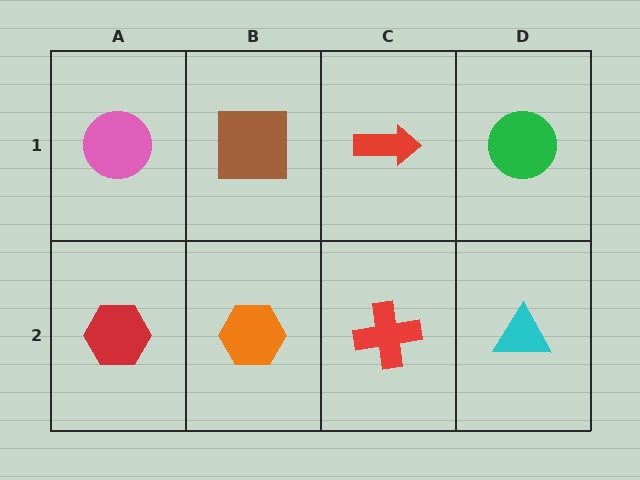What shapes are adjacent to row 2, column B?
A brown square (row 1, column B), a red hexagon (row 2, column A), a red cross (row 2, column C).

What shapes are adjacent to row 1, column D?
A cyan triangle (row 2, column D), a red arrow (row 1, column C).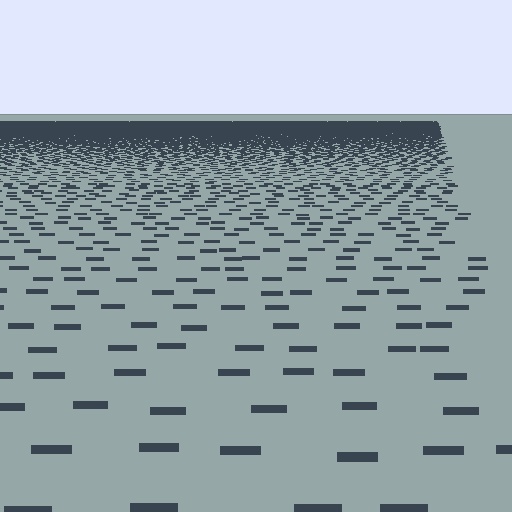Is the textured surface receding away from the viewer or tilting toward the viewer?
The surface is receding away from the viewer. Texture elements get smaller and denser toward the top.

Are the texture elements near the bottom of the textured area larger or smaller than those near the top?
Larger. Near the bottom, elements are closer to the viewer and appear at a bigger on-screen size.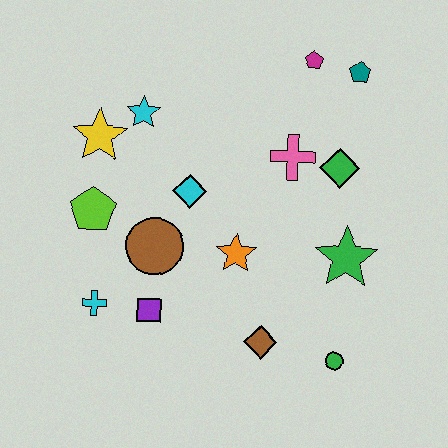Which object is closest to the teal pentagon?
The magenta pentagon is closest to the teal pentagon.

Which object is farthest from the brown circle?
The teal pentagon is farthest from the brown circle.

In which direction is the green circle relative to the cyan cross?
The green circle is to the right of the cyan cross.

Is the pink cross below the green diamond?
No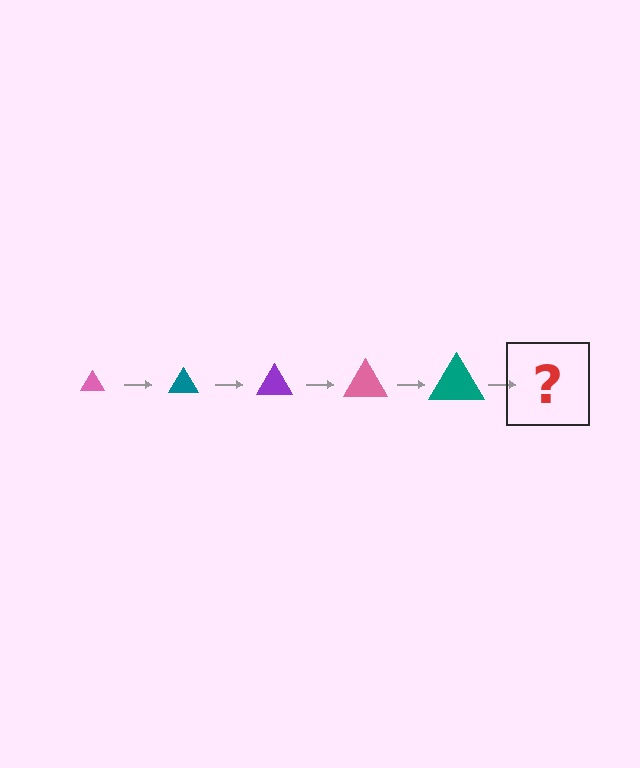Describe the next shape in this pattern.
It should be a purple triangle, larger than the previous one.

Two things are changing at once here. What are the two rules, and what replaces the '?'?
The two rules are that the triangle grows larger each step and the color cycles through pink, teal, and purple. The '?' should be a purple triangle, larger than the previous one.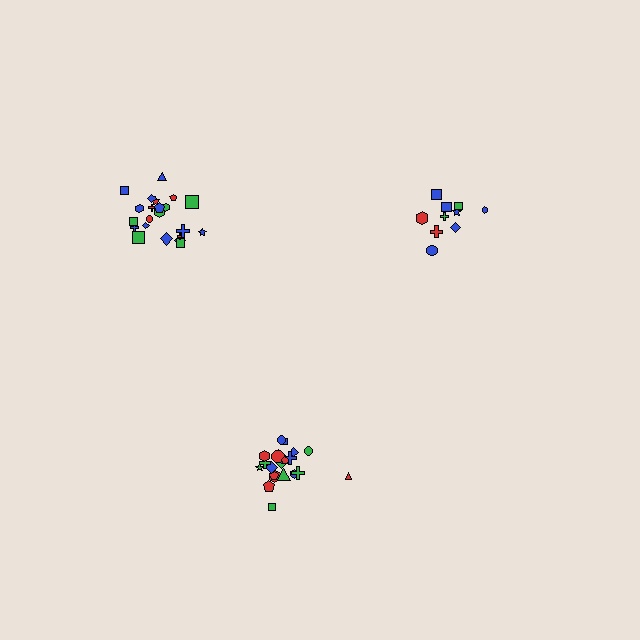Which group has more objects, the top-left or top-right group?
The top-left group.